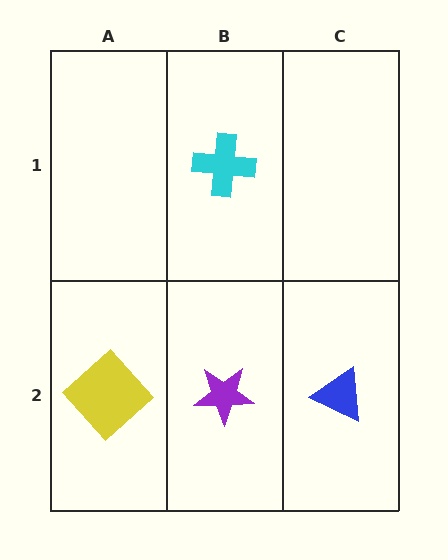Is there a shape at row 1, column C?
No, that cell is empty.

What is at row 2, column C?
A blue triangle.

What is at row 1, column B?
A cyan cross.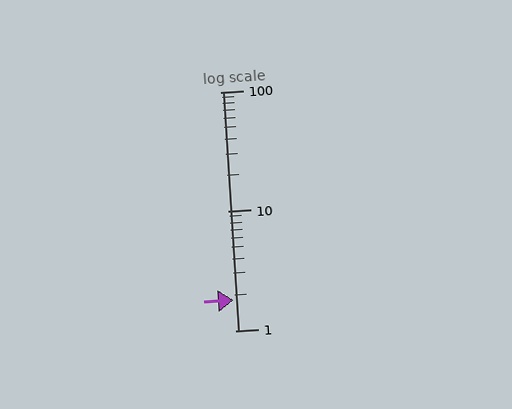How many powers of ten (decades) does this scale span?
The scale spans 2 decades, from 1 to 100.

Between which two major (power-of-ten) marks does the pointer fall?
The pointer is between 1 and 10.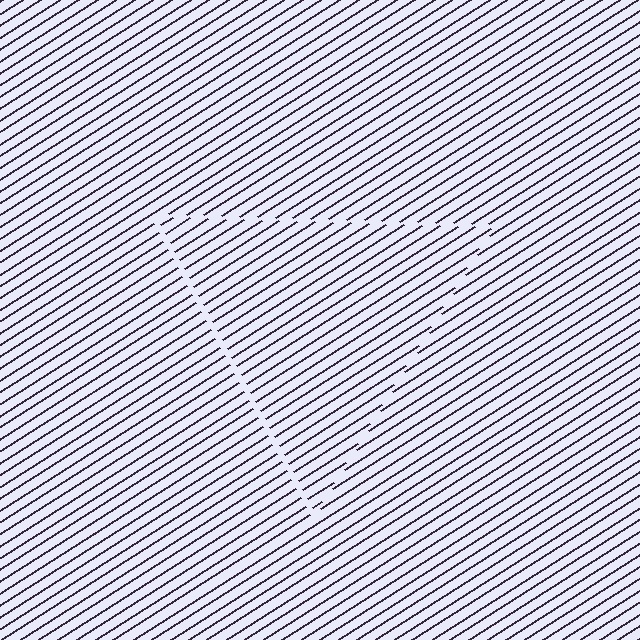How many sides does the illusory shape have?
3 sides — the line-ends trace a triangle.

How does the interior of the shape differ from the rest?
The interior of the shape contains the same grating, shifted by half a period — the contour is defined by the phase discontinuity where line-ends from the inner and outer gratings abut.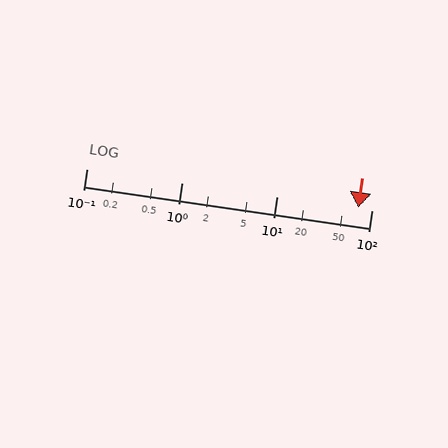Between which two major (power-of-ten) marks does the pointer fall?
The pointer is between 10 and 100.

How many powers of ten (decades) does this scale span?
The scale spans 3 decades, from 0.1 to 100.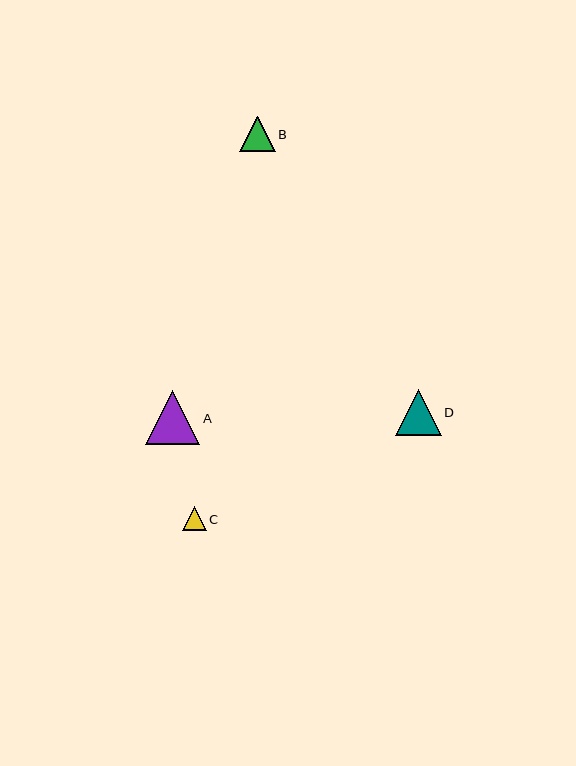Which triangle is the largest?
Triangle A is the largest with a size of approximately 54 pixels.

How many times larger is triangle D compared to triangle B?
Triangle D is approximately 1.3 times the size of triangle B.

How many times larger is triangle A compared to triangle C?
Triangle A is approximately 2.2 times the size of triangle C.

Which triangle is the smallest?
Triangle C is the smallest with a size of approximately 24 pixels.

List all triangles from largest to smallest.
From largest to smallest: A, D, B, C.